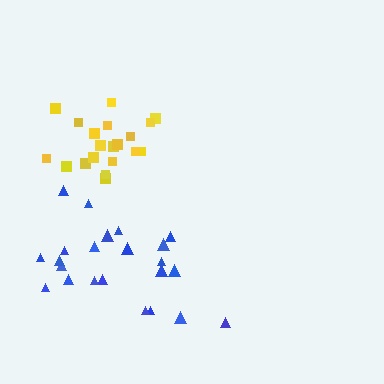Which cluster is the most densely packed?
Yellow.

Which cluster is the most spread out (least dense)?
Blue.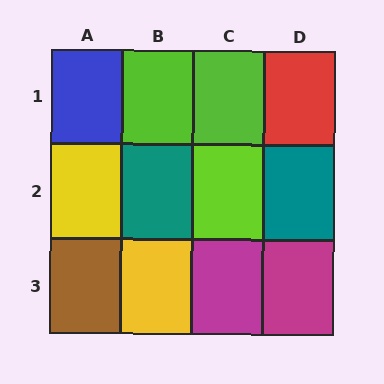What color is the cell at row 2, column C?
Lime.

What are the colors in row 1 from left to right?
Blue, lime, lime, red.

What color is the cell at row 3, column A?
Brown.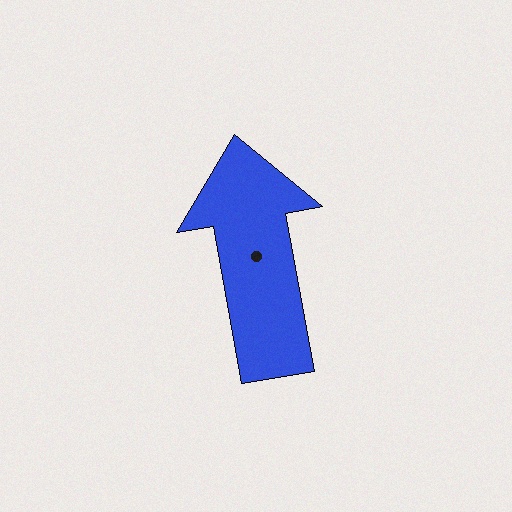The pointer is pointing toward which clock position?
Roughly 12 o'clock.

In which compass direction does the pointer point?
North.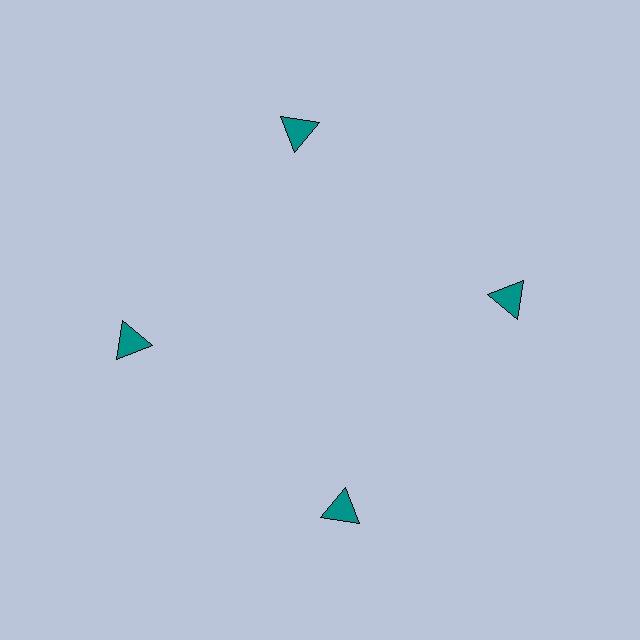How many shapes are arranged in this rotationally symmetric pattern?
There are 4 shapes, arranged in 4 groups of 1.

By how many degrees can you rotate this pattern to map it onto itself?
The pattern maps onto itself every 90 degrees of rotation.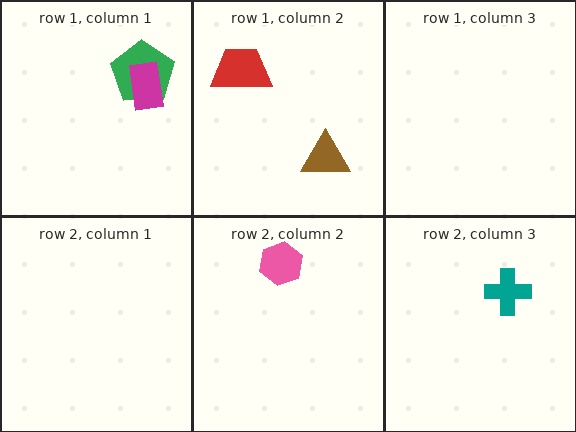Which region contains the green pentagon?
The row 1, column 1 region.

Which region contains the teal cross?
The row 2, column 3 region.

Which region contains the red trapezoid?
The row 1, column 2 region.